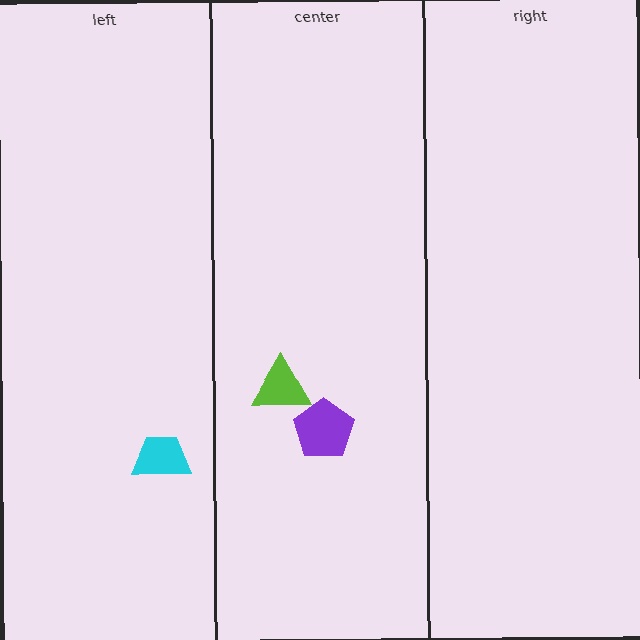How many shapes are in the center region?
2.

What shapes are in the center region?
The lime triangle, the purple pentagon.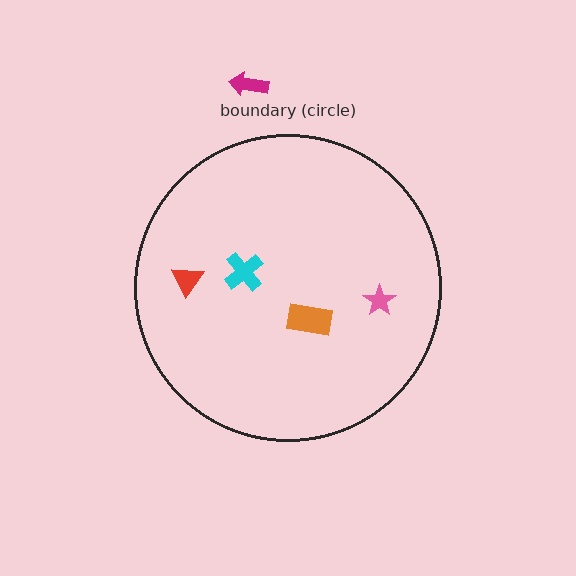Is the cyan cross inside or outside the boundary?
Inside.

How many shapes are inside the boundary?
4 inside, 1 outside.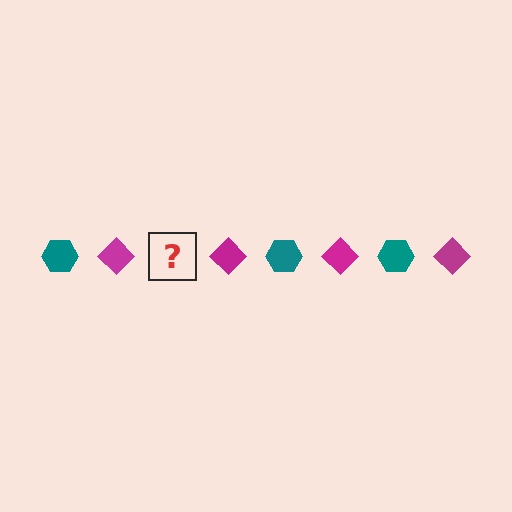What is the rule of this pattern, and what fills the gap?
The rule is that the pattern alternates between teal hexagon and magenta diamond. The gap should be filled with a teal hexagon.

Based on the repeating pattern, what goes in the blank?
The blank should be a teal hexagon.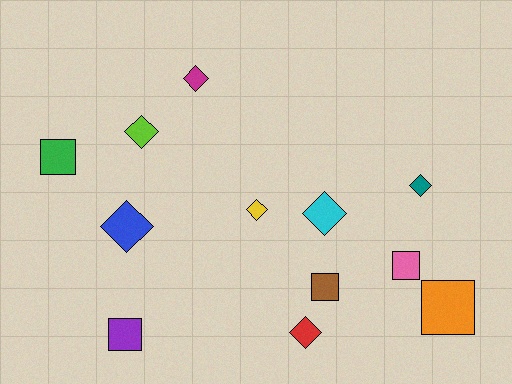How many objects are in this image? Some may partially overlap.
There are 12 objects.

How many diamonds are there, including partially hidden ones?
There are 7 diamonds.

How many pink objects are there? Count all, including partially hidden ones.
There is 1 pink object.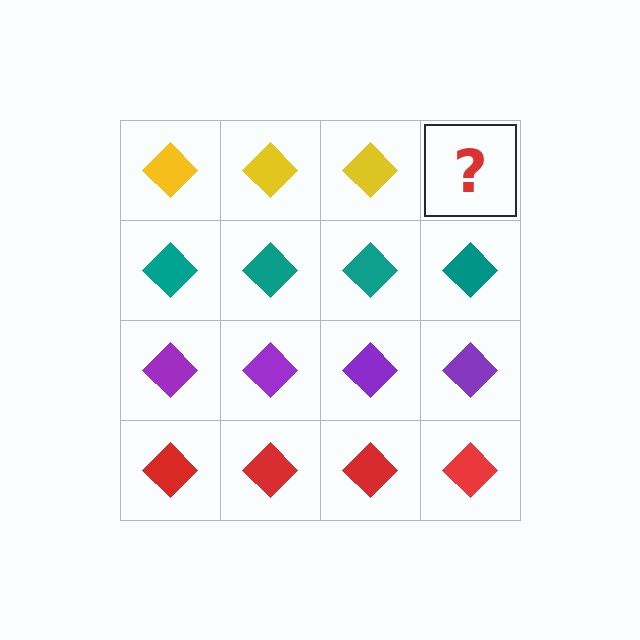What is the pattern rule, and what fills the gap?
The rule is that each row has a consistent color. The gap should be filled with a yellow diamond.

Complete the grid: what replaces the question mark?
The question mark should be replaced with a yellow diamond.